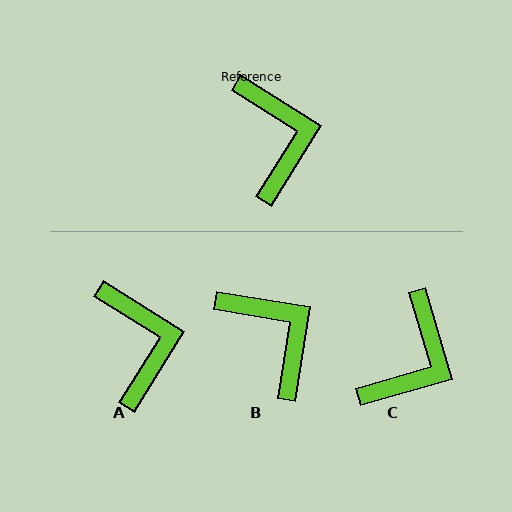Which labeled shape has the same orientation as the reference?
A.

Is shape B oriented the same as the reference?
No, it is off by about 23 degrees.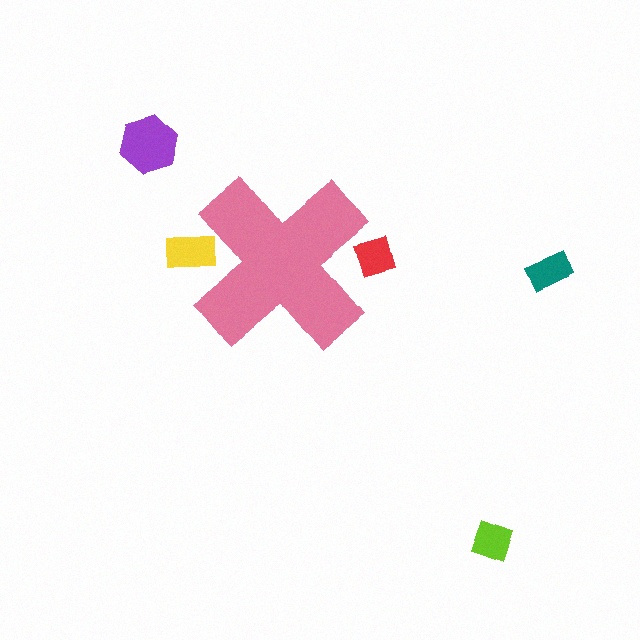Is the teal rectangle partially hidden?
No, the teal rectangle is fully visible.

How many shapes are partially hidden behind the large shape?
2 shapes are partially hidden.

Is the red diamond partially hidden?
Yes, the red diamond is partially hidden behind the pink cross.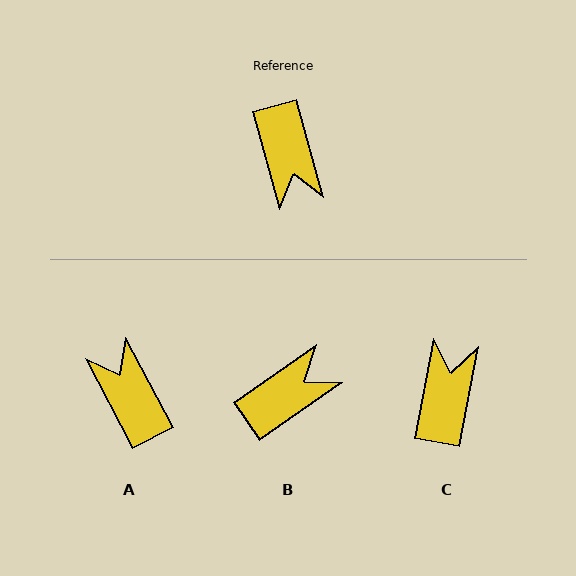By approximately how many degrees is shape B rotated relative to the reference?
Approximately 110 degrees counter-clockwise.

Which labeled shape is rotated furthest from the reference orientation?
A, about 167 degrees away.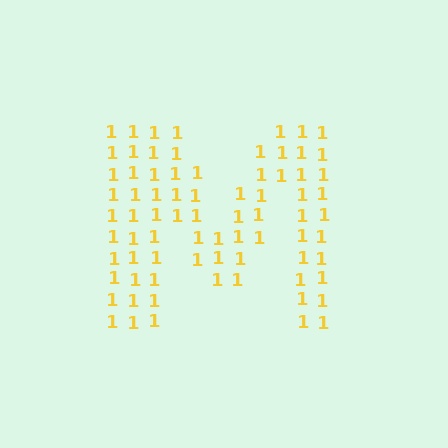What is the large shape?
The large shape is the letter M.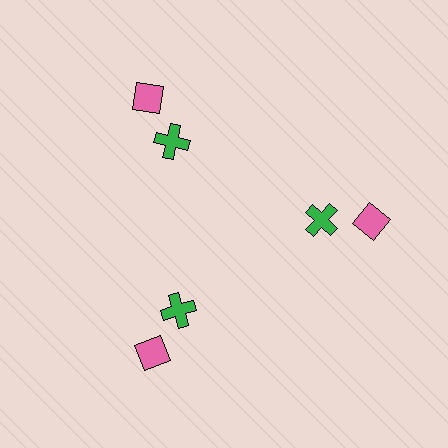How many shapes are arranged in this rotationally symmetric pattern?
There are 6 shapes, arranged in 3 groups of 2.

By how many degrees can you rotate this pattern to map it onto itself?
The pattern maps onto itself every 120 degrees of rotation.